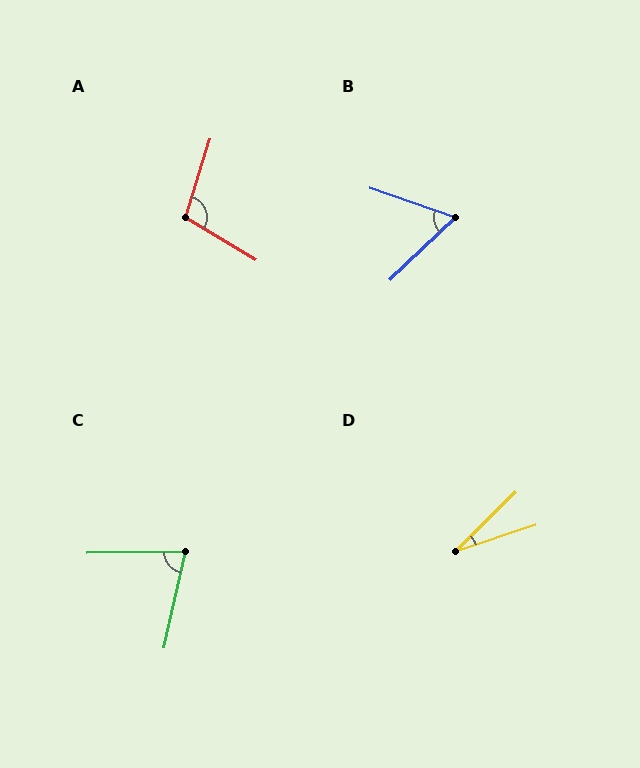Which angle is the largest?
A, at approximately 103 degrees.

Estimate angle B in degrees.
Approximately 63 degrees.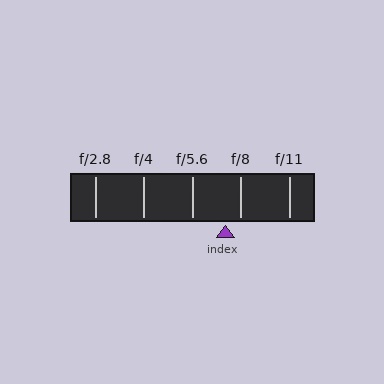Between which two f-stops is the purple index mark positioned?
The index mark is between f/5.6 and f/8.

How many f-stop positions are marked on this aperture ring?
There are 5 f-stop positions marked.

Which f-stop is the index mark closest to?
The index mark is closest to f/8.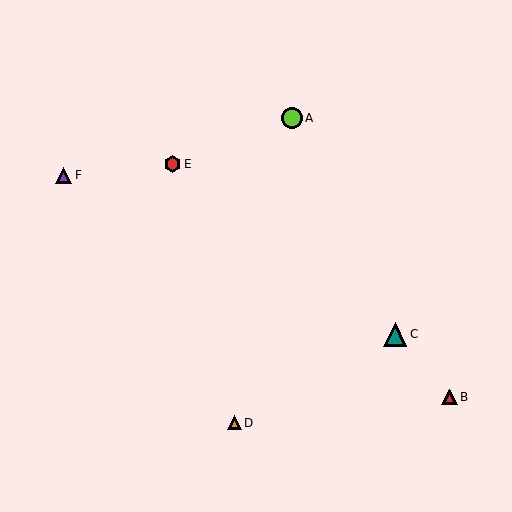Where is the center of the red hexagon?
The center of the red hexagon is at (172, 164).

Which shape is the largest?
The teal triangle (labeled C) is the largest.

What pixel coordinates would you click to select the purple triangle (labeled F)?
Click at (64, 175) to select the purple triangle F.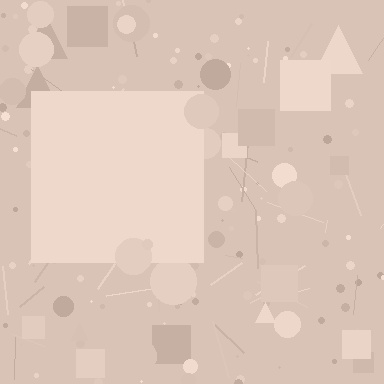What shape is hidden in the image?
A square is hidden in the image.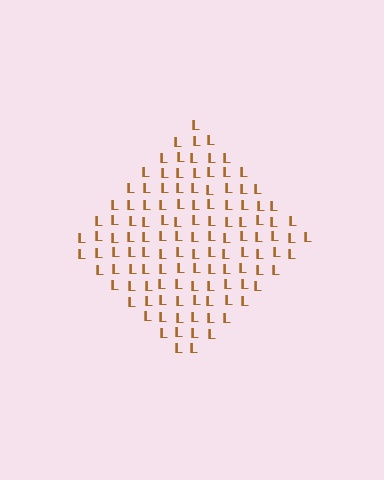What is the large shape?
The large shape is a diamond.